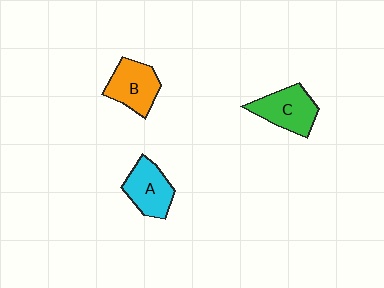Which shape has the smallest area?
Shape A (cyan).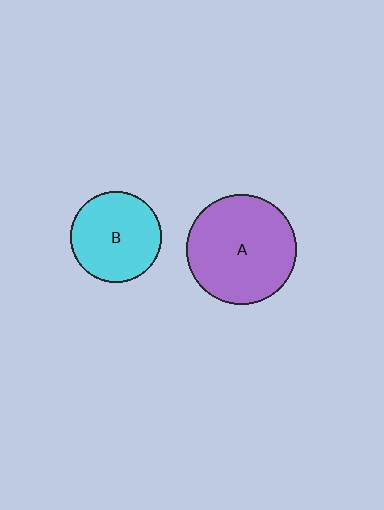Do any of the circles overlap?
No, none of the circles overlap.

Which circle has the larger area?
Circle A (purple).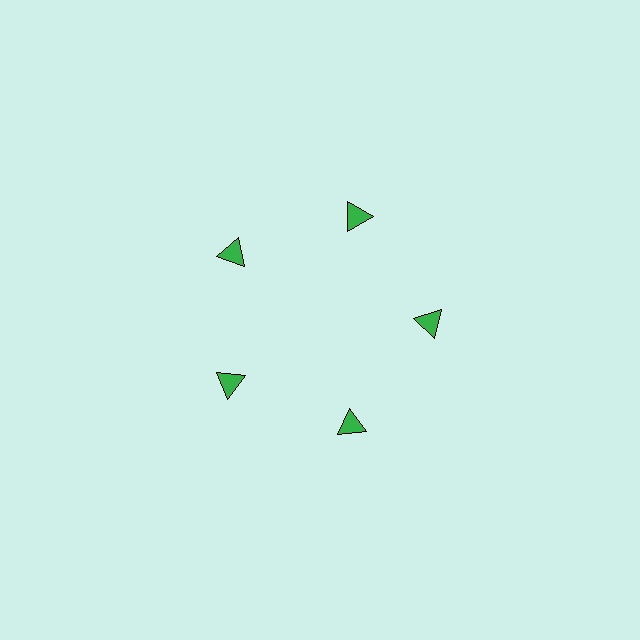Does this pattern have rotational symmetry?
Yes, this pattern has 5-fold rotational symmetry. It looks the same after rotating 72 degrees around the center.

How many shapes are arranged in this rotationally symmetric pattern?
There are 5 shapes, arranged in 5 groups of 1.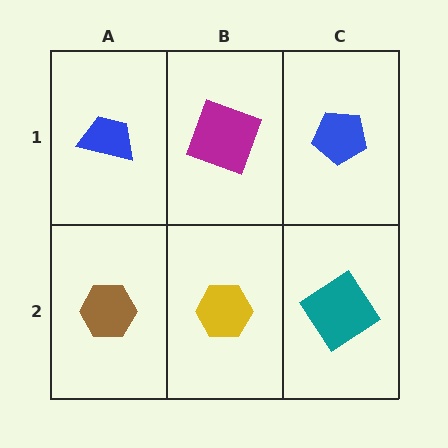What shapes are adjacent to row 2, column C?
A blue pentagon (row 1, column C), a yellow hexagon (row 2, column B).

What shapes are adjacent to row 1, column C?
A teal diamond (row 2, column C), a magenta square (row 1, column B).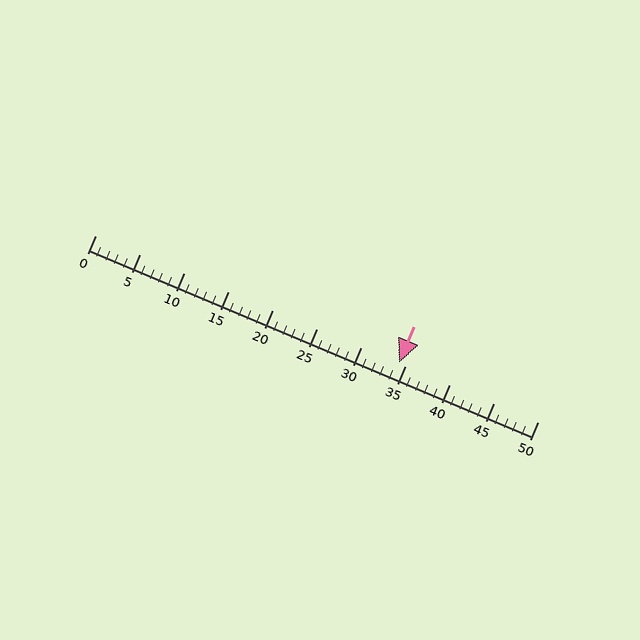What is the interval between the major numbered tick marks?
The major tick marks are spaced 5 units apart.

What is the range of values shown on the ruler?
The ruler shows values from 0 to 50.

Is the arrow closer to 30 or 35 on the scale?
The arrow is closer to 35.